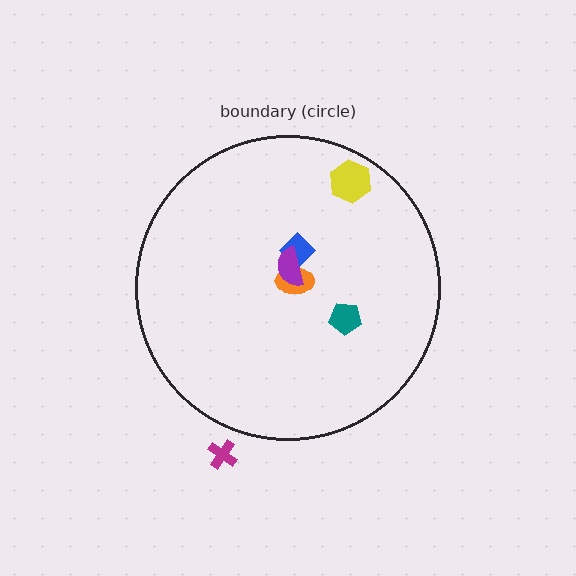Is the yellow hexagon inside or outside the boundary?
Inside.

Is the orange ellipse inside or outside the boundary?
Inside.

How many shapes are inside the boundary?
5 inside, 1 outside.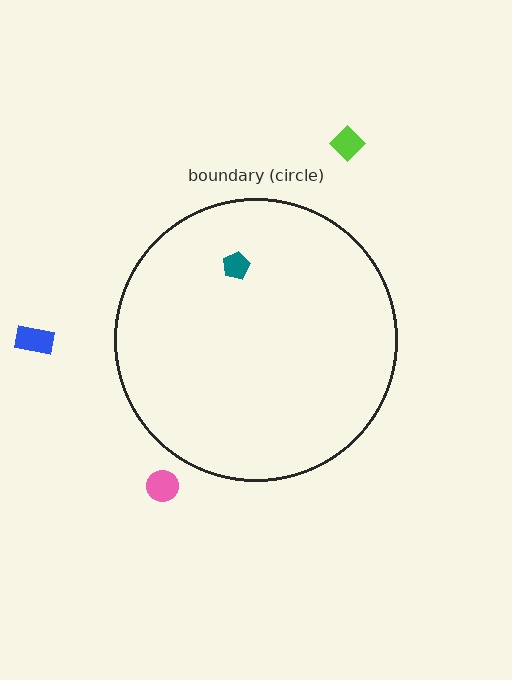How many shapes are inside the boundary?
1 inside, 3 outside.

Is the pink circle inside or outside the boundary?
Outside.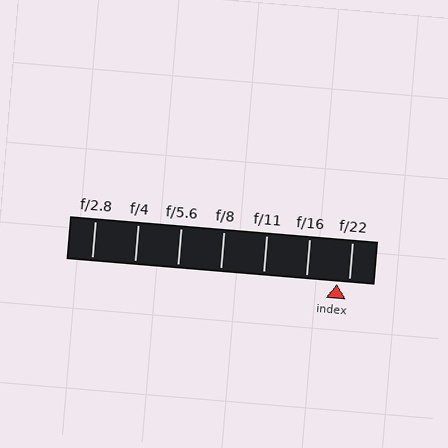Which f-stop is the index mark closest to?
The index mark is closest to f/22.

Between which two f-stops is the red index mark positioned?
The index mark is between f/16 and f/22.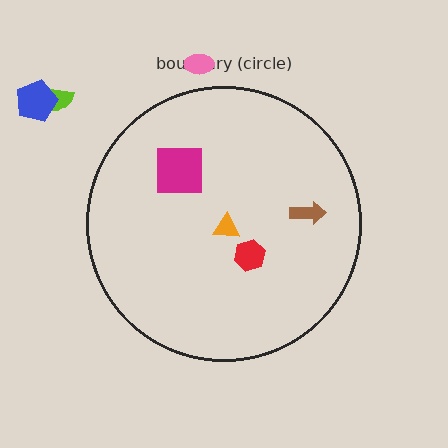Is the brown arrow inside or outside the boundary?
Inside.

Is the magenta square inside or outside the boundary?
Inside.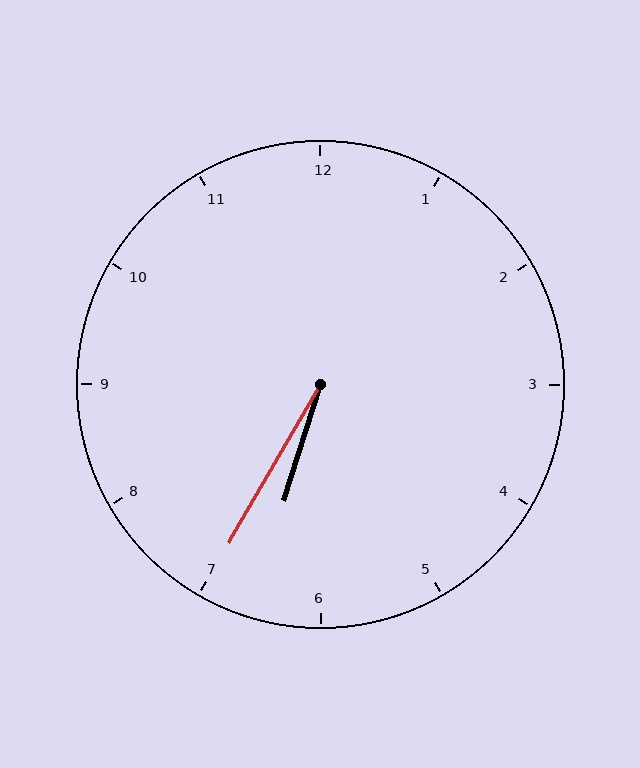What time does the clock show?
6:35.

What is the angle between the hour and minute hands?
Approximately 12 degrees.